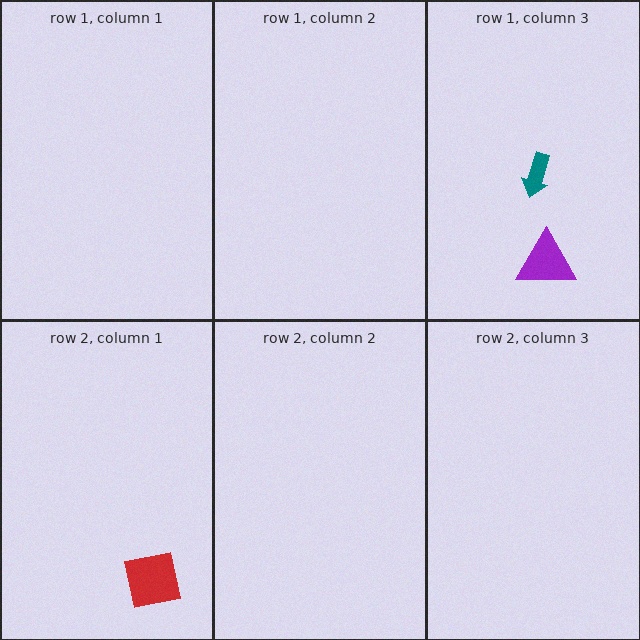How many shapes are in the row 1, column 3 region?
2.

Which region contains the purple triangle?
The row 1, column 3 region.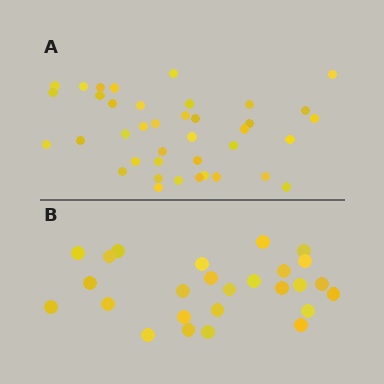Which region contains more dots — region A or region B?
Region A (the top region) has more dots.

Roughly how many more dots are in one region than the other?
Region A has approximately 15 more dots than region B.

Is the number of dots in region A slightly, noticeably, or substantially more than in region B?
Region A has substantially more. The ratio is roughly 1.5 to 1.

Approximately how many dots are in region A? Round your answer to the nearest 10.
About 40 dots. (The exact count is 39, which rounds to 40.)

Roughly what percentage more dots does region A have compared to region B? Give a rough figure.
About 50% more.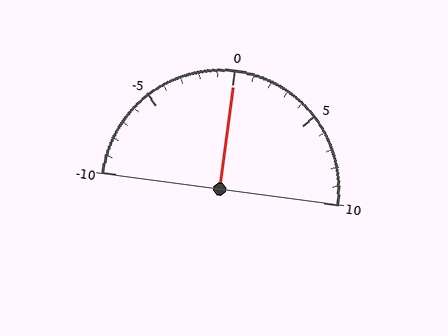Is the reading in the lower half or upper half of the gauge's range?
The reading is in the upper half of the range (-10 to 10).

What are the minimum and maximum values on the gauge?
The gauge ranges from -10 to 10.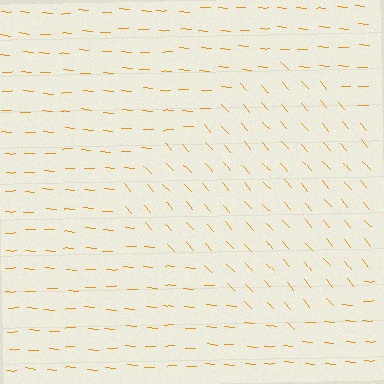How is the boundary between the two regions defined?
The boundary is defined purely by a change in line orientation (approximately 45 degrees difference). All lines are the same color and thickness.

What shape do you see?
I see a diamond.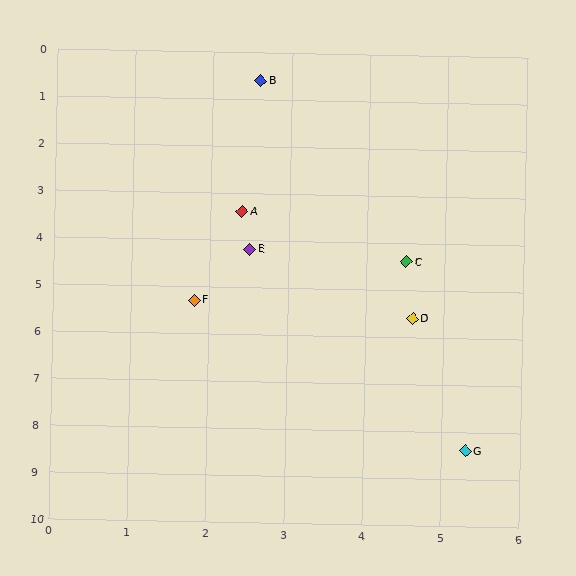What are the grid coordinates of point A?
Point A is at approximately (2.4, 3.4).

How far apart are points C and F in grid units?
Points C and F are about 2.8 grid units apart.